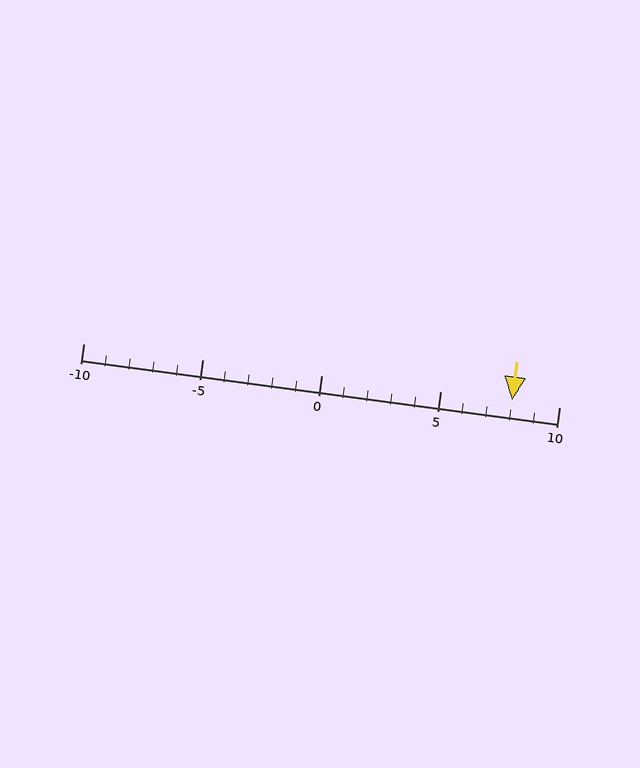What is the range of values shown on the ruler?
The ruler shows values from -10 to 10.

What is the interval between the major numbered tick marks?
The major tick marks are spaced 5 units apart.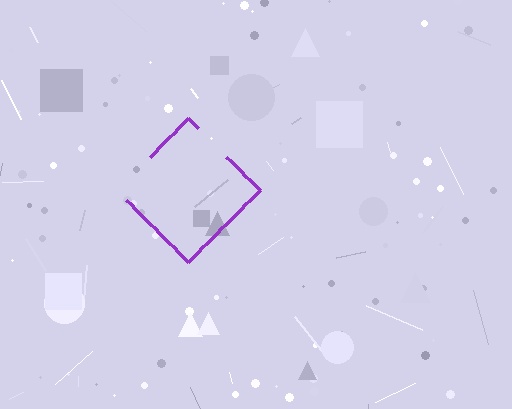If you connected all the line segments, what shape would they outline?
They would outline a diamond.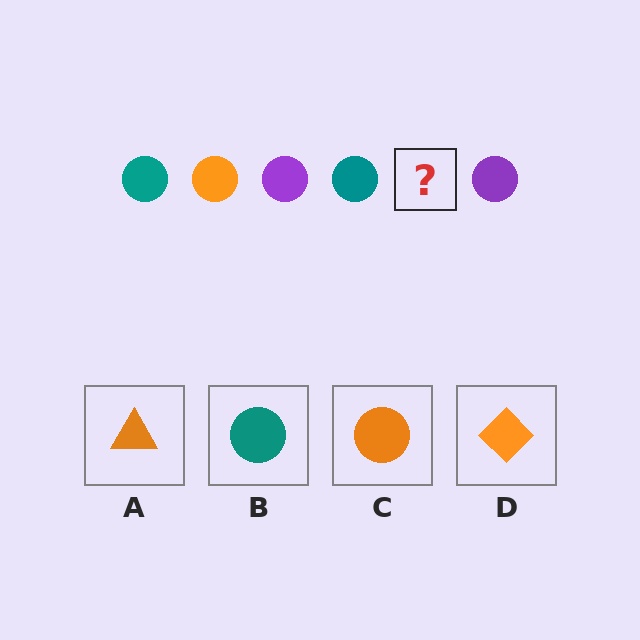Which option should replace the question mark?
Option C.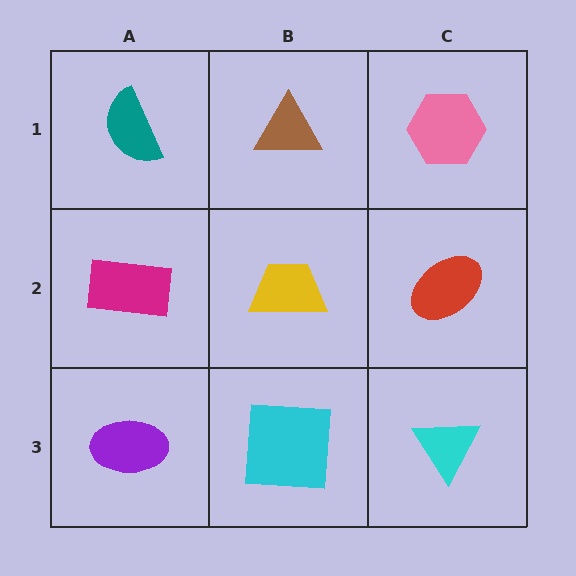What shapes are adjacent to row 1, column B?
A yellow trapezoid (row 2, column B), a teal semicircle (row 1, column A), a pink hexagon (row 1, column C).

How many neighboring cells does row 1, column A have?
2.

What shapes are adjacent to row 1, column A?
A magenta rectangle (row 2, column A), a brown triangle (row 1, column B).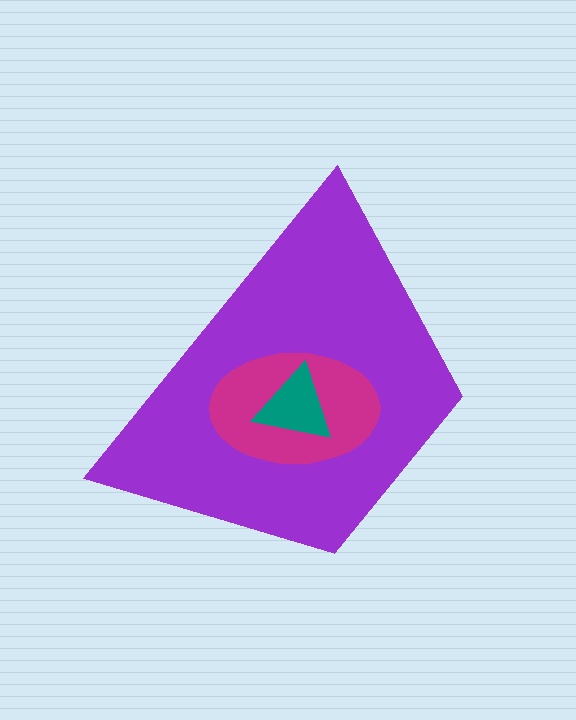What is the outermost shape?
The purple trapezoid.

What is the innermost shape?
The teal triangle.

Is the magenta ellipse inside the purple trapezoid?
Yes.